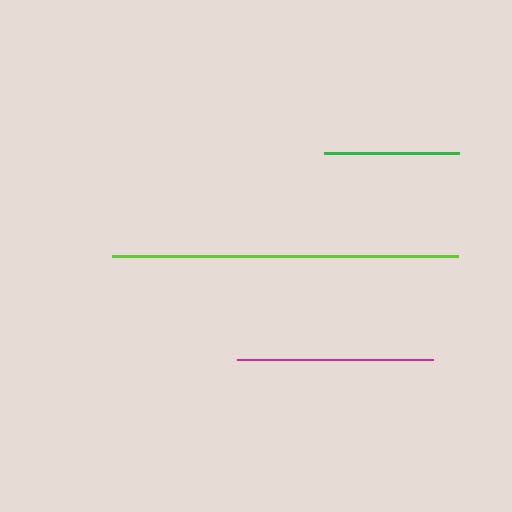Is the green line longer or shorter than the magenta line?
The magenta line is longer than the green line.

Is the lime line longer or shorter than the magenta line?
The lime line is longer than the magenta line.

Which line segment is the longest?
The lime line is the longest at approximately 346 pixels.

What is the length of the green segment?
The green segment is approximately 135 pixels long.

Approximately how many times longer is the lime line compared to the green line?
The lime line is approximately 2.6 times the length of the green line.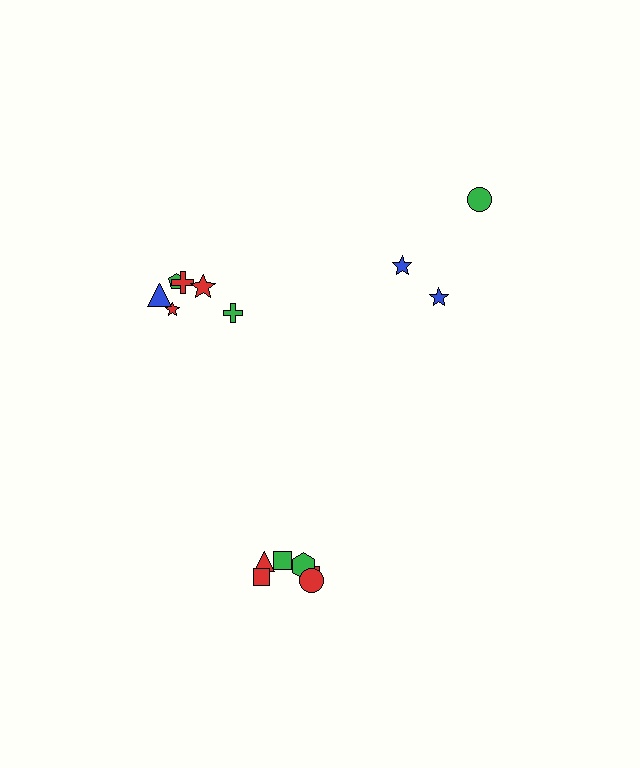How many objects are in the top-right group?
There are 3 objects.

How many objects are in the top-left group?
There are 6 objects.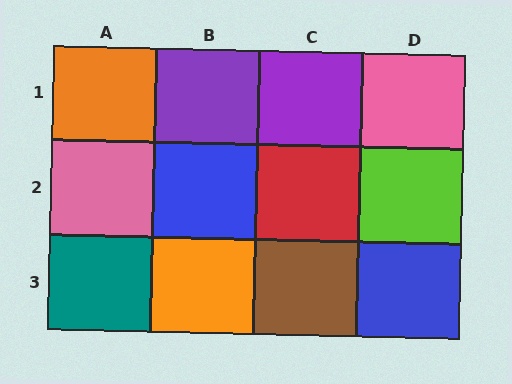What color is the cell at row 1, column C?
Purple.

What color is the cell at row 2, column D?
Lime.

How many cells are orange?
2 cells are orange.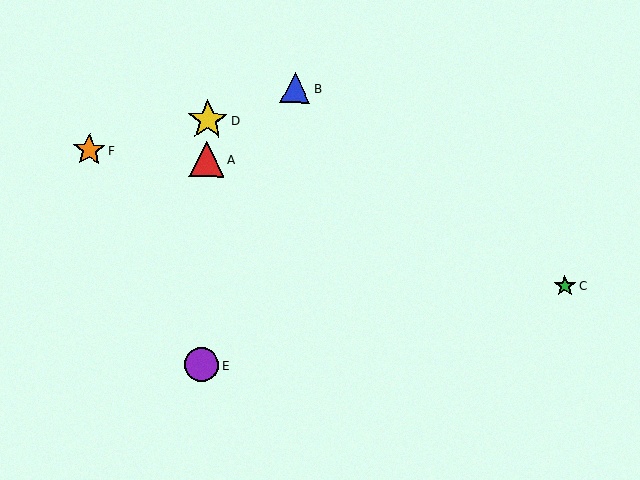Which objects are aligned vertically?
Objects A, D, E are aligned vertically.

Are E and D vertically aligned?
Yes, both are at x≈202.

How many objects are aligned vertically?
3 objects (A, D, E) are aligned vertically.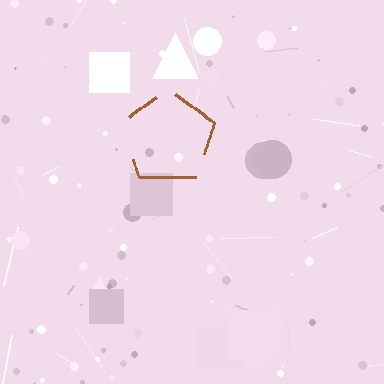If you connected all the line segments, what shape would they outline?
They would outline a pentagon.